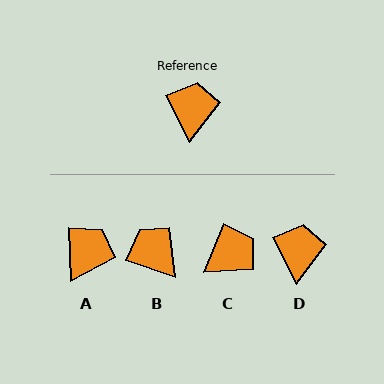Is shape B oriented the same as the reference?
No, it is off by about 44 degrees.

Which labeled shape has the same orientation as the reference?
D.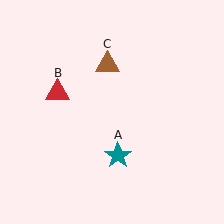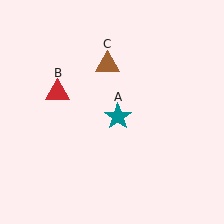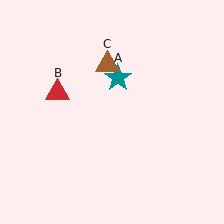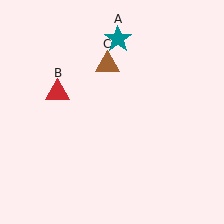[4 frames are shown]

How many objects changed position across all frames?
1 object changed position: teal star (object A).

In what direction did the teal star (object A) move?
The teal star (object A) moved up.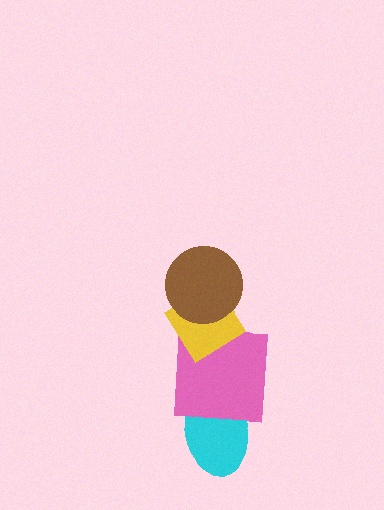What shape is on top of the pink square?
The yellow diamond is on top of the pink square.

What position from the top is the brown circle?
The brown circle is 1st from the top.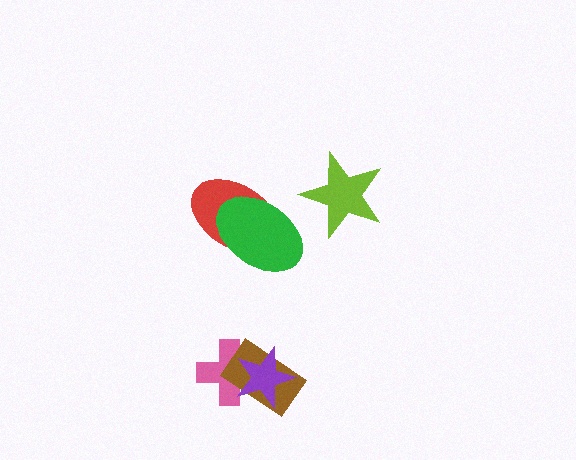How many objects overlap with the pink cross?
2 objects overlap with the pink cross.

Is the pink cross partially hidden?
Yes, it is partially covered by another shape.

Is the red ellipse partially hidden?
Yes, it is partially covered by another shape.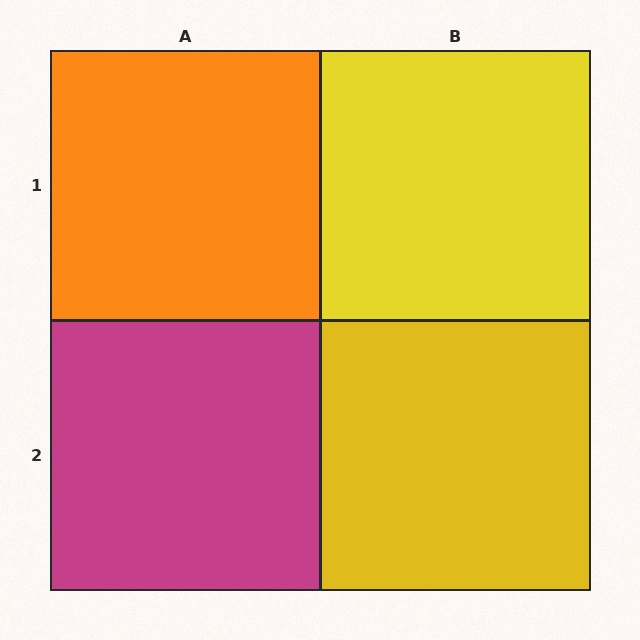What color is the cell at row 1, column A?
Orange.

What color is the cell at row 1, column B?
Yellow.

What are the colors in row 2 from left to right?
Magenta, yellow.